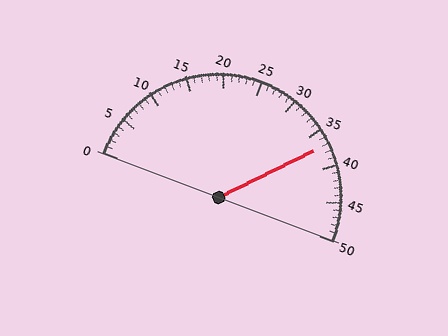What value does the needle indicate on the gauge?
The needle indicates approximately 37.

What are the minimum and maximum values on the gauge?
The gauge ranges from 0 to 50.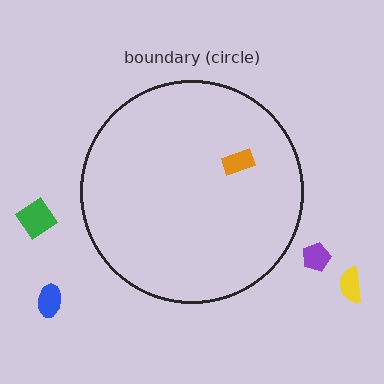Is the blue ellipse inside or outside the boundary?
Outside.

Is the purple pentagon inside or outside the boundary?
Outside.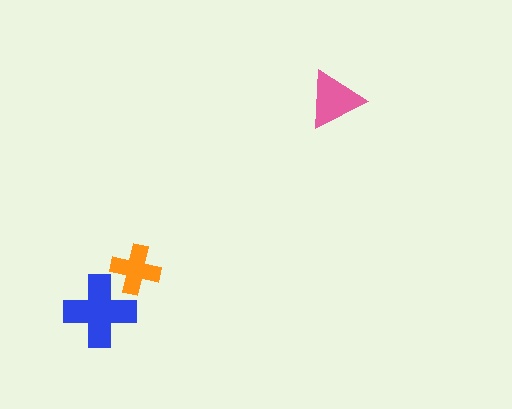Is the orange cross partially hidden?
Yes, it is partially covered by another shape.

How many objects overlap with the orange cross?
1 object overlaps with the orange cross.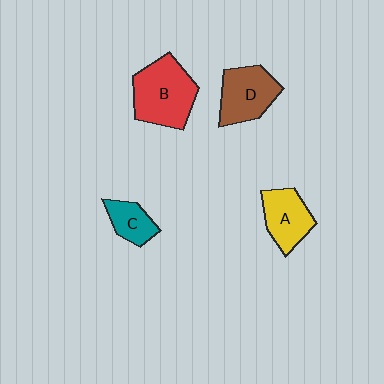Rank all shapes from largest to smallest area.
From largest to smallest: B (red), D (brown), A (yellow), C (teal).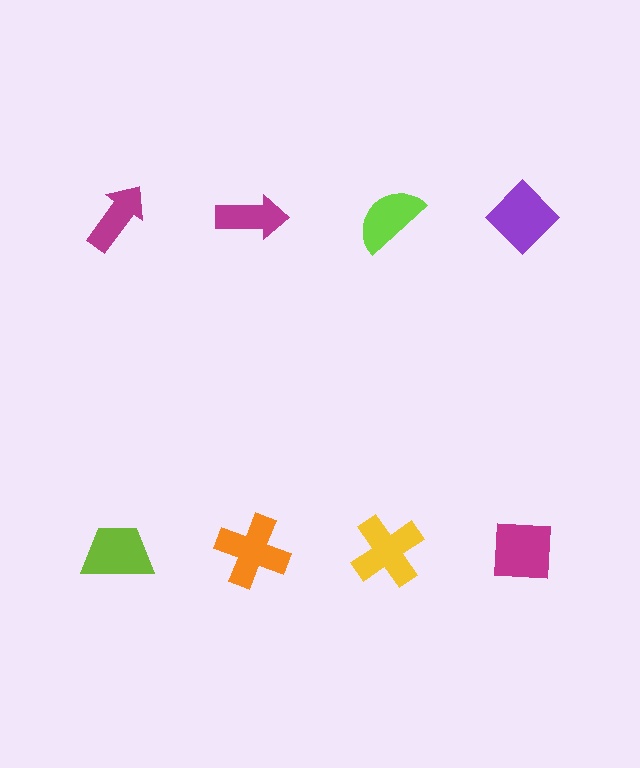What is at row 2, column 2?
An orange cross.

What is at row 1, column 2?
A magenta arrow.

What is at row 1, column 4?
A purple diamond.